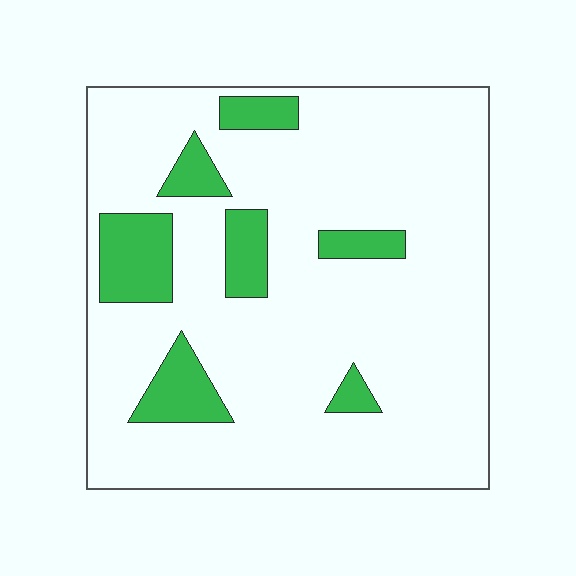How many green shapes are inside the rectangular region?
7.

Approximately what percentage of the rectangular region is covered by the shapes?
Approximately 15%.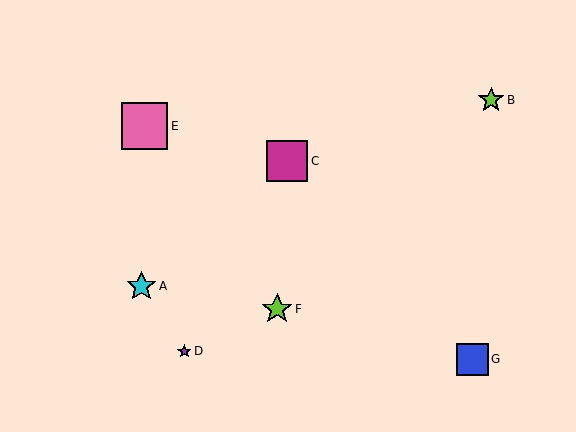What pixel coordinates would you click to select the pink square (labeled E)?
Click at (145, 126) to select the pink square E.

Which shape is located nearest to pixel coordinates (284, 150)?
The magenta square (labeled C) at (287, 161) is nearest to that location.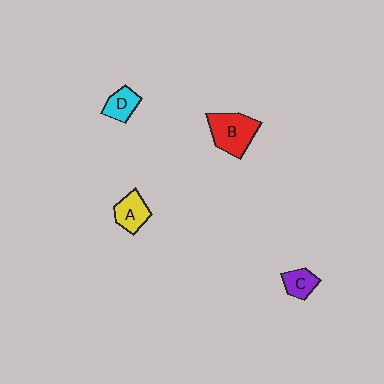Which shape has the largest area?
Shape B (red).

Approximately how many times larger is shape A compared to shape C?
Approximately 1.3 times.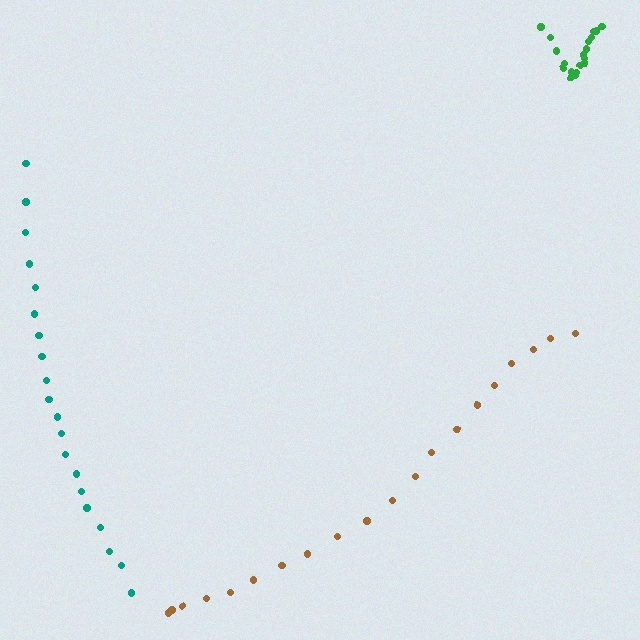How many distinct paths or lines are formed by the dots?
There are 3 distinct paths.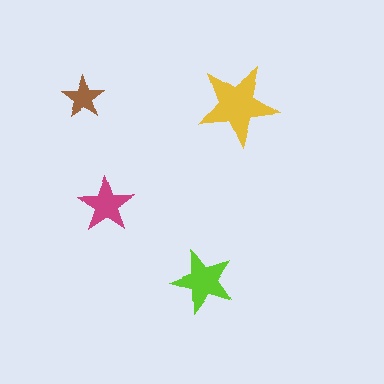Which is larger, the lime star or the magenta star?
The lime one.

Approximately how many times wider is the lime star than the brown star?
About 1.5 times wider.